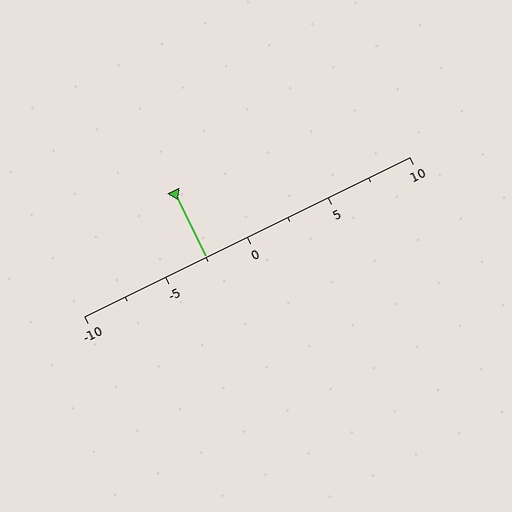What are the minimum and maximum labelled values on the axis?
The axis runs from -10 to 10.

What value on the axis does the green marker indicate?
The marker indicates approximately -2.5.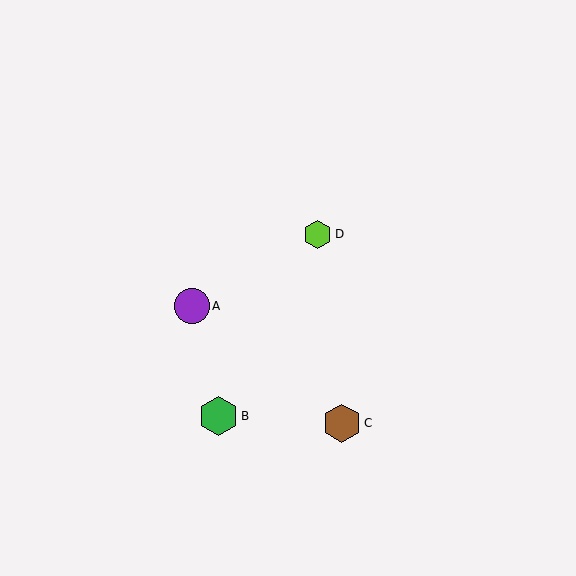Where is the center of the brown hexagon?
The center of the brown hexagon is at (342, 423).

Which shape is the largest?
The green hexagon (labeled B) is the largest.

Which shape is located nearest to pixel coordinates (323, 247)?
The lime hexagon (labeled D) at (317, 234) is nearest to that location.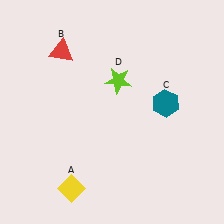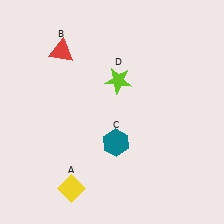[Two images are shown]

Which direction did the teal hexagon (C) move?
The teal hexagon (C) moved left.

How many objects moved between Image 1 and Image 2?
1 object moved between the two images.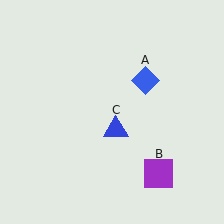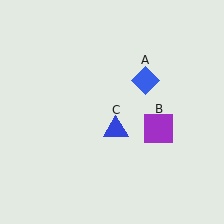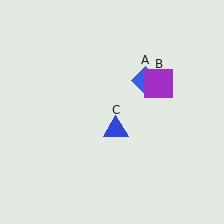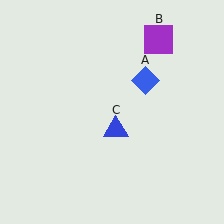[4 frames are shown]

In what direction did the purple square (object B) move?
The purple square (object B) moved up.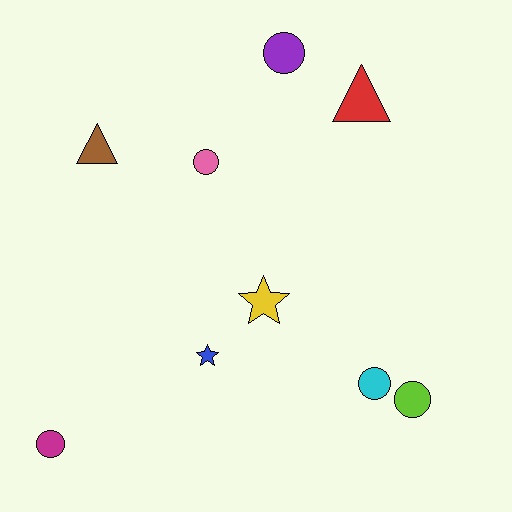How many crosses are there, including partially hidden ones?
There are no crosses.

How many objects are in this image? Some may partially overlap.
There are 9 objects.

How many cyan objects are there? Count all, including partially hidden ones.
There is 1 cyan object.